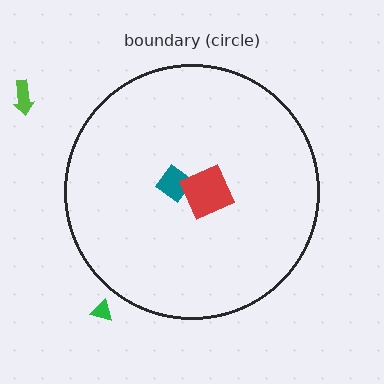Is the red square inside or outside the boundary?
Inside.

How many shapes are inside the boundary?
2 inside, 2 outside.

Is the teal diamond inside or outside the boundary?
Inside.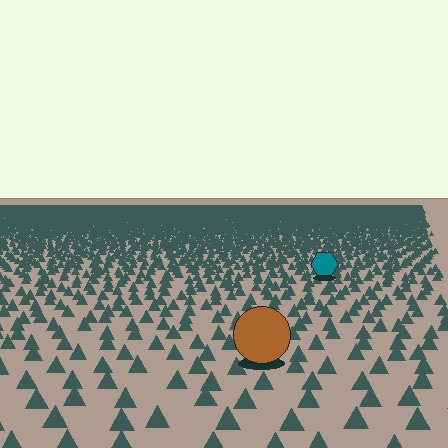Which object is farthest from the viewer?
The teal hexagon is farthest from the viewer. It appears smaller and the ground texture around it is denser.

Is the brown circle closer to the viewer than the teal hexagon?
Yes. The brown circle is closer — you can tell from the texture gradient: the ground texture is coarser near it.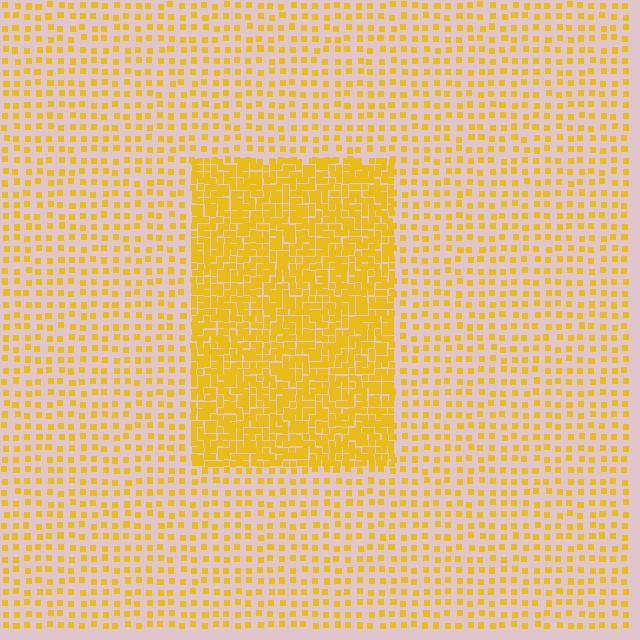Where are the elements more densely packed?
The elements are more densely packed inside the rectangle boundary.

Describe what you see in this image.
The image contains small yellow elements arranged at two different densities. A rectangle-shaped region is visible where the elements are more densely packed than the surrounding area.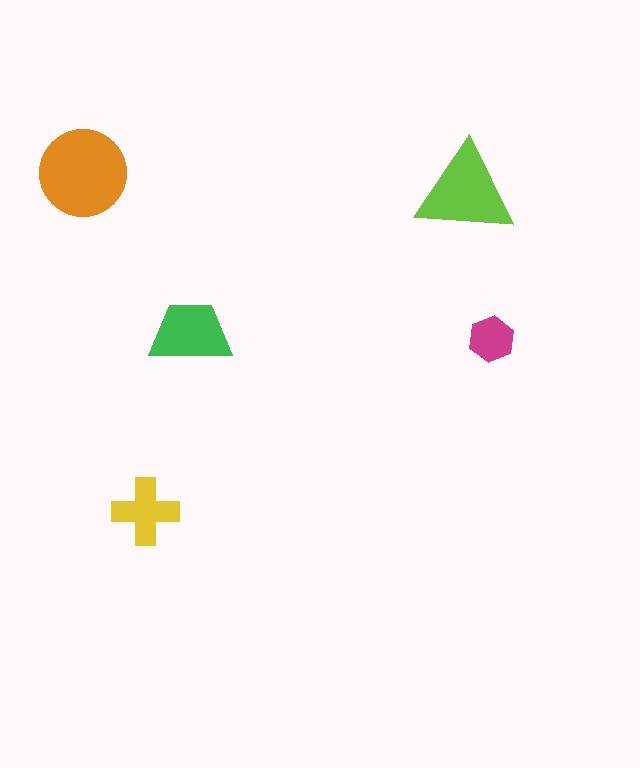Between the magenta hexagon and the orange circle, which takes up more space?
The orange circle.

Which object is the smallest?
The magenta hexagon.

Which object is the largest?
The orange circle.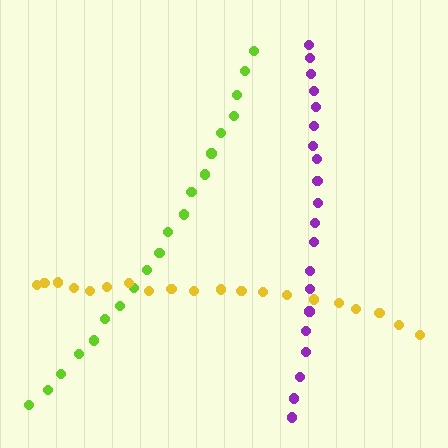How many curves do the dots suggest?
There are 3 distinct paths.